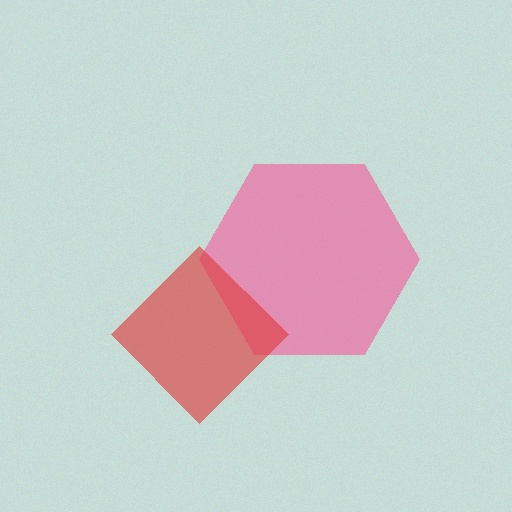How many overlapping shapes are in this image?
There are 2 overlapping shapes in the image.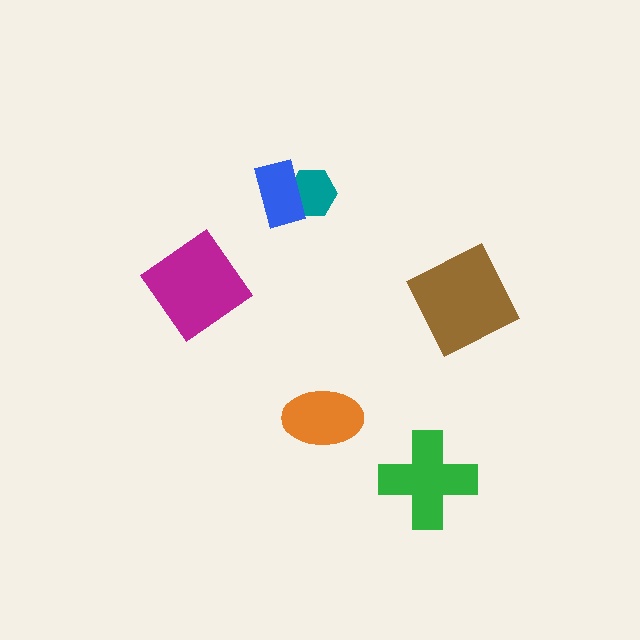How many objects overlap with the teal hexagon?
1 object overlaps with the teal hexagon.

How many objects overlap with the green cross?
0 objects overlap with the green cross.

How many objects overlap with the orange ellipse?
0 objects overlap with the orange ellipse.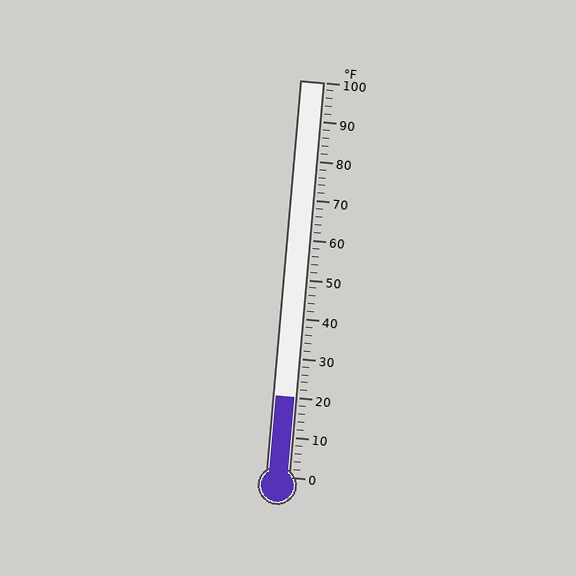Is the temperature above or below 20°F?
The temperature is at 20°F.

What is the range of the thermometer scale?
The thermometer scale ranges from 0°F to 100°F.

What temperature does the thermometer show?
The thermometer shows approximately 20°F.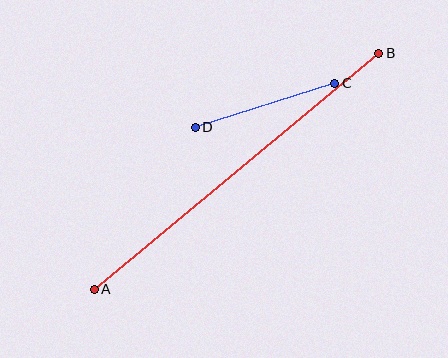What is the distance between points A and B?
The distance is approximately 369 pixels.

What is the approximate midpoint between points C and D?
The midpoint is at approximately (265, 105) pixels.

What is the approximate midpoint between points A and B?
The midpoint is at approximately (237, 171) pixels.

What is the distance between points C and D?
The distance is approximately 147 pixels.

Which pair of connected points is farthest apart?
Points A and B are farthest apart.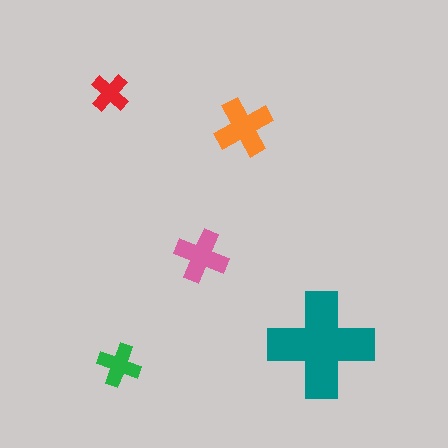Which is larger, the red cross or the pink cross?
The pink one.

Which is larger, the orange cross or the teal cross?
The teal one.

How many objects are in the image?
There are 5 objects in the image.